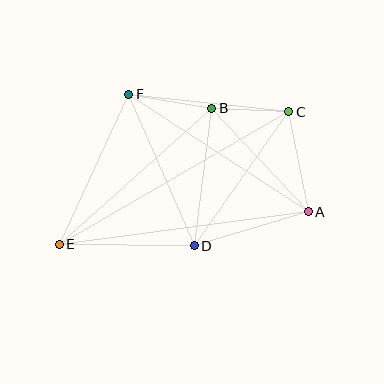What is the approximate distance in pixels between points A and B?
The distance between A and B is approximately 141 pixels.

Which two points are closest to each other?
Points B and C are closest to each other.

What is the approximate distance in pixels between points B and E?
The distance between B and E is approximately 204 pixels.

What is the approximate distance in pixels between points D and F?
The distance between D and F is approximately 165 pixels.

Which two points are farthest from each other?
Points C and E are farthest from each other.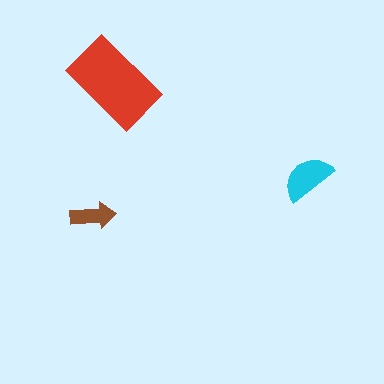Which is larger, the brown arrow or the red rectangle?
The red rectangle.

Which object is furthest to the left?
The brown arrow is leftmost.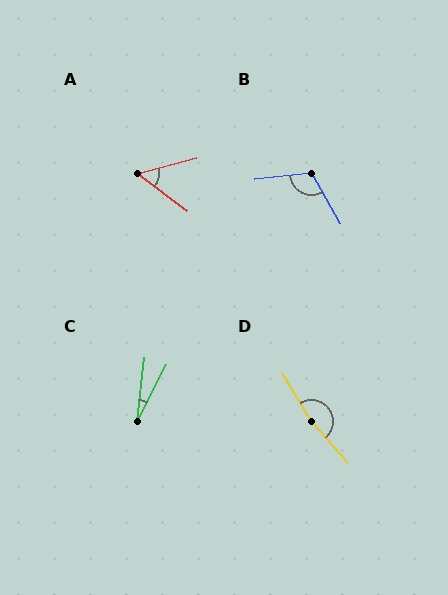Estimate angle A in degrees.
Approximately 52 degrees.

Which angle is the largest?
D, at approximately 169 degrees.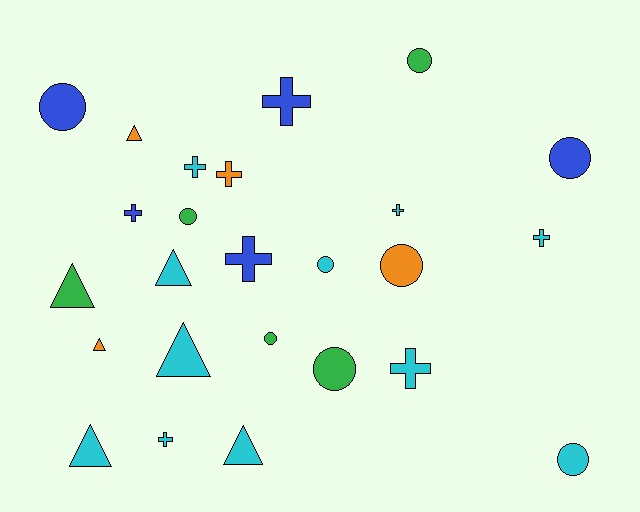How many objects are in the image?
There are 25 objects.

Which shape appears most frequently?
Circle, with 9 objects.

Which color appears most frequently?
Cyan, with 11 objects.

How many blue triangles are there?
There are no blue triangles.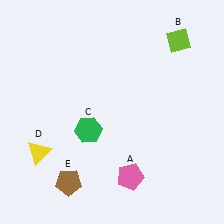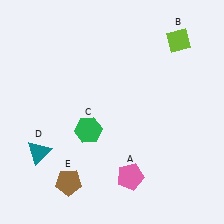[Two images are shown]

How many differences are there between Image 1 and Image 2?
There is 1 difference between the two images.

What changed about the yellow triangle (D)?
In Image 1, D is yellow. In Image 2, it changed to teal.